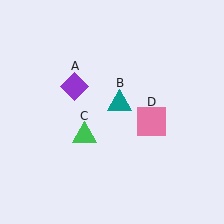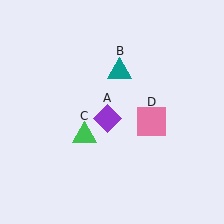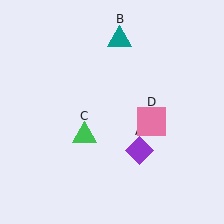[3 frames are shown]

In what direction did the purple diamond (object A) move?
The purple diamond (object A) moved down and to the right.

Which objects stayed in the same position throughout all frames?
Green triangle (object C) and pink square (object D) remained stationary.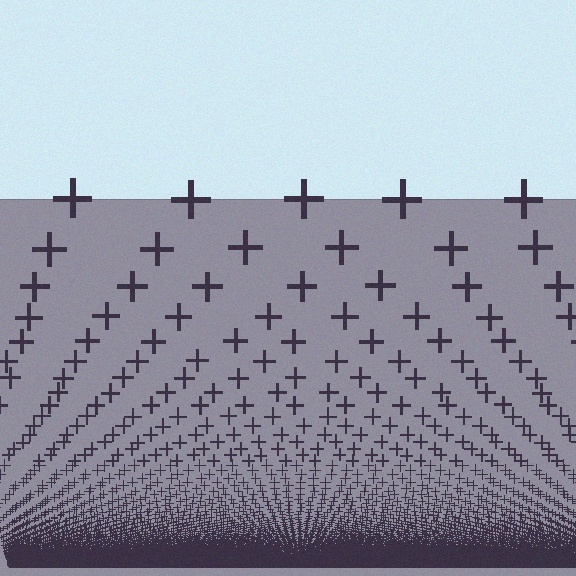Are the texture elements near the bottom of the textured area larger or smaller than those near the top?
Smaller. The gradient is inverted — elements near the bottom are smaller and denser.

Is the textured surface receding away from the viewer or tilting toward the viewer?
The surface appears to tilt toward the viewer. Texture elements get larger and sparser toward the top.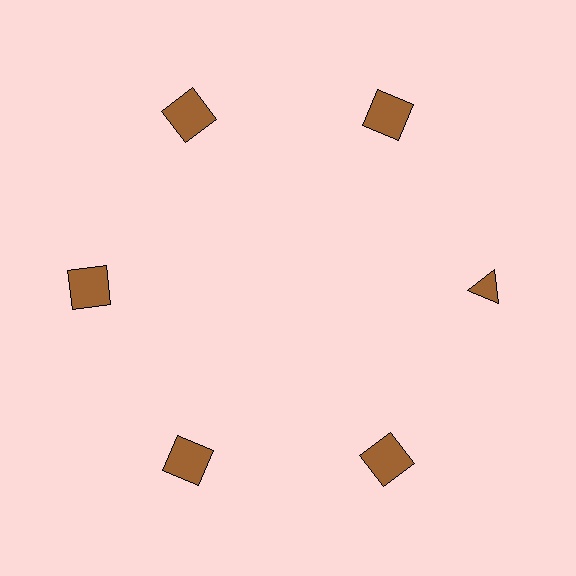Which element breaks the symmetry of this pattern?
The brown triangle at roughly the 3 o'clock position breaks the symmetry. All other shapes are brown squares.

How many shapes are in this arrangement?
There are 6 shapes arranged in a ring pattern.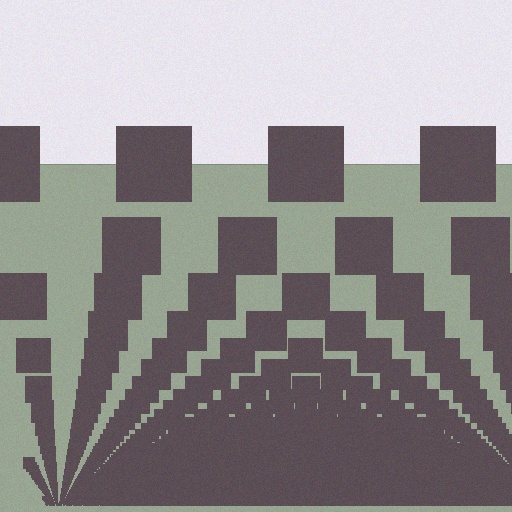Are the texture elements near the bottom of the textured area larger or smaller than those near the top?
Smaller. The gradient is inverted — elements near the bottom are smaller and denser.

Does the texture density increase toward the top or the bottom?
Density increases toward the bottom.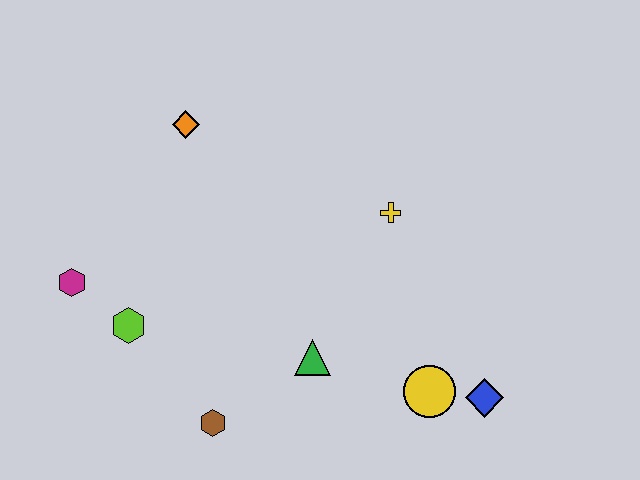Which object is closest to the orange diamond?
The magenta hexagon is closest to the orange diamond.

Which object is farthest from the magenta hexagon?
The blue diamond is farthest from the magenta hexagon.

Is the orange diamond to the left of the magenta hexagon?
No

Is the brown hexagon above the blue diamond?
No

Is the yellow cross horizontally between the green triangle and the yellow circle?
Yes